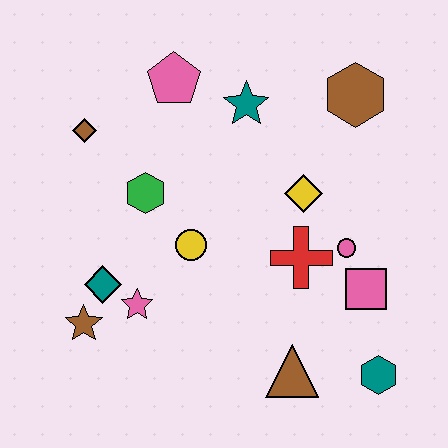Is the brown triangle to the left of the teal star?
No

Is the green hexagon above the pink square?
Yes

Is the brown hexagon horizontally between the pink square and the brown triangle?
Yes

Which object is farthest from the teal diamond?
The brown hexagon is farthest from the teal diamond.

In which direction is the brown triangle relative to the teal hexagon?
The brown triangle is to the left of the teal hexagon.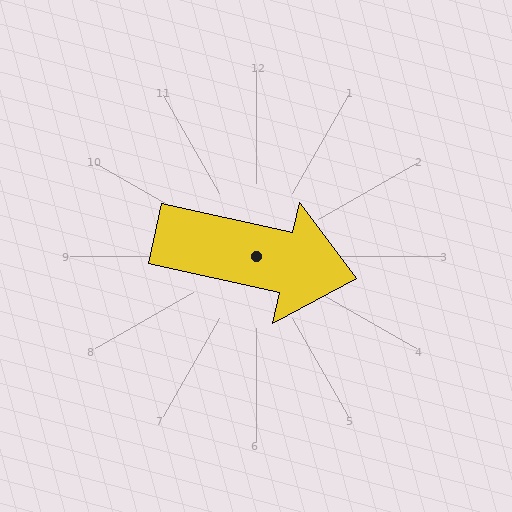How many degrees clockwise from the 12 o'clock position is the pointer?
Approximately 103 degrees.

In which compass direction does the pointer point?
East.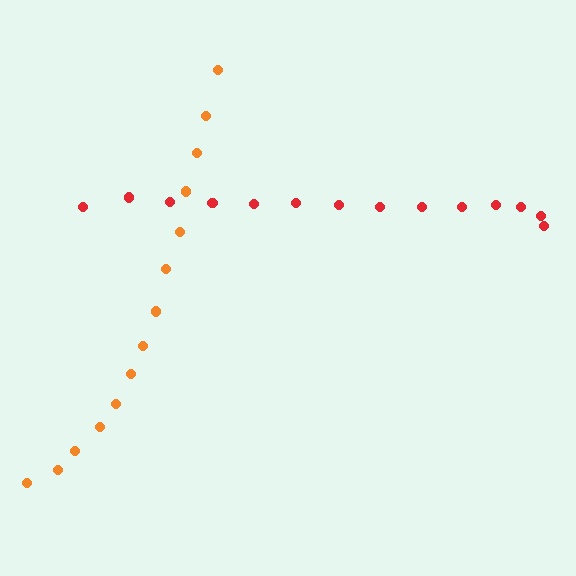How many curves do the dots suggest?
There are 2 distinct paths.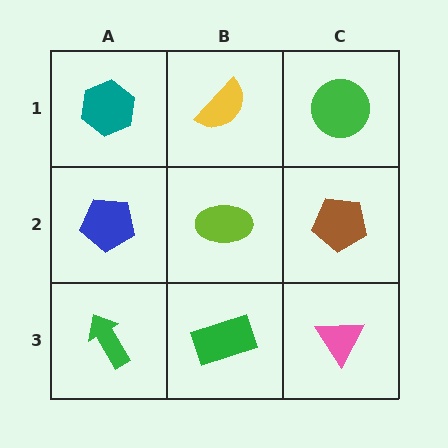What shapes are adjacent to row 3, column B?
A lime ellipse (row 2, column B), a green arrow (row 3, column A), a pink triangle (row 3, column C).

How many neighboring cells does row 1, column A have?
2.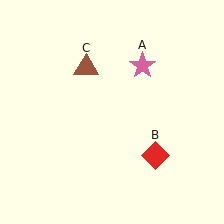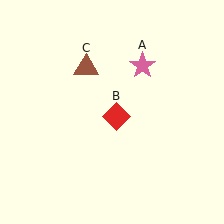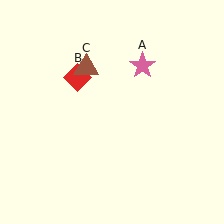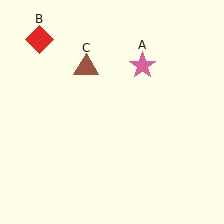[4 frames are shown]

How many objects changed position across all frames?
1 object changed position: red diamond (object B).